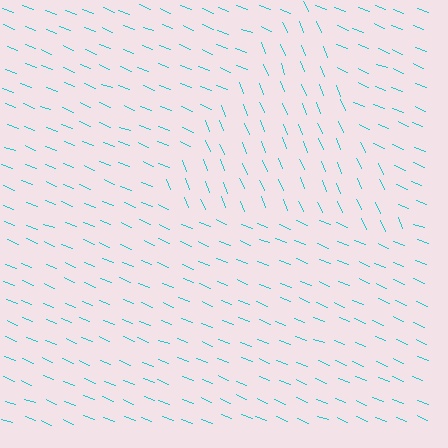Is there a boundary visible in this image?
Yes, there is a texture boundary formed by a change in line orientation.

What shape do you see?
I see a triangle.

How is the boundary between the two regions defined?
The boundary is defined purely by a change in line orientation (approximately 45 degrees difference). All lines are the same color and thickness.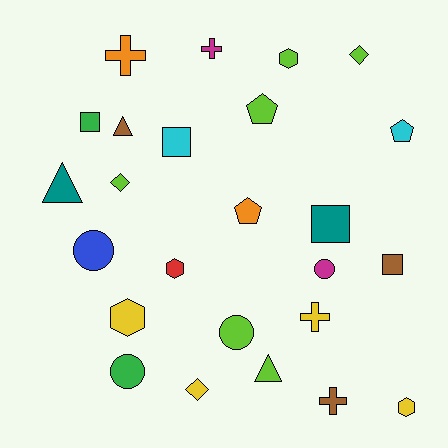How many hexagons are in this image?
There are 4 hexagons.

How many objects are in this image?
There are 25 objects.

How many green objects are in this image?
There are 2 green objects.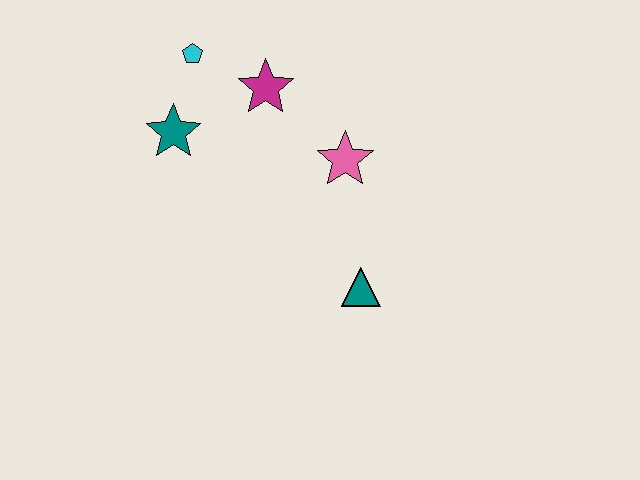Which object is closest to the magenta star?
The cyan pentagon is closest to the magenta star.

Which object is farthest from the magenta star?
The teal triangle is farthest from the magenta star.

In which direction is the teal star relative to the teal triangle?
The teal star is to the left of the teal triangle.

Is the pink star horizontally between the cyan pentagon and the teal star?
No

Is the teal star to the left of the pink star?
Yes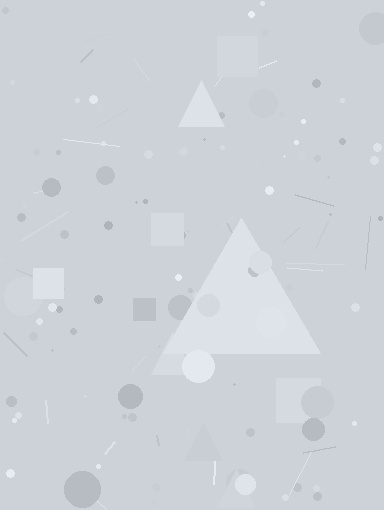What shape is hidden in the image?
A triangle is hidden in the image.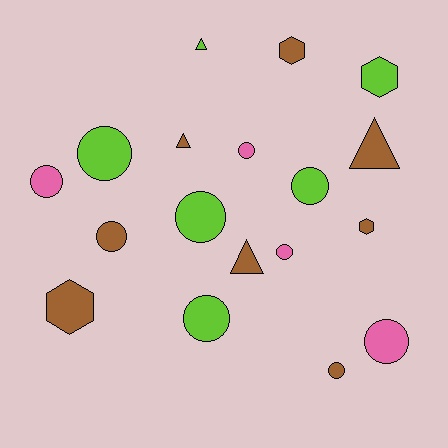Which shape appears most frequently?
Circle, with 10 objects.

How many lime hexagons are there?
There is 1 lime hexagon.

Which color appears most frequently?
Brown, with 8 objects.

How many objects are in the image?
There are 18 objects.